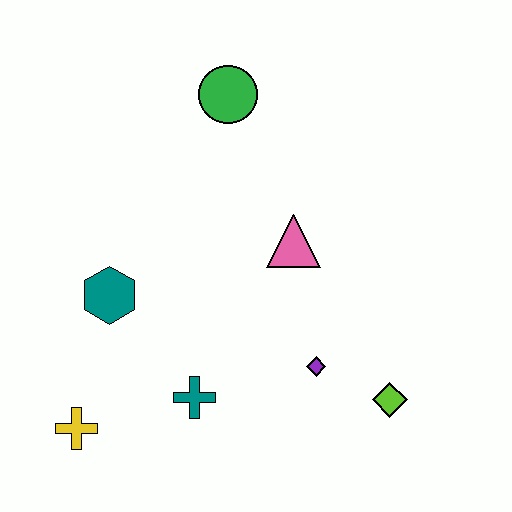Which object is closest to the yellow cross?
The teal cross is closest to the yellow cross.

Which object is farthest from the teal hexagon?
The lime diamond is farthest from the teal hexagon.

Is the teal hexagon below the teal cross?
No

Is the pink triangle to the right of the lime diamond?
No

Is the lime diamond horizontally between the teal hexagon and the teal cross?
No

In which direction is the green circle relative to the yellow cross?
The green circle is above the yellow cross.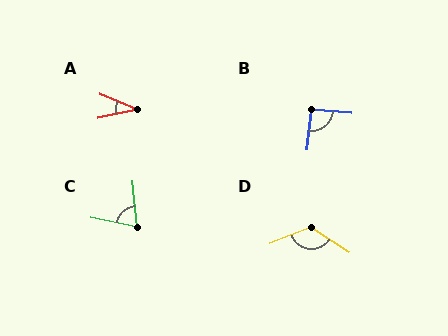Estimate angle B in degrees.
Approximately 92 degrees.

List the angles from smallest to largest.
A (34°), C (73°), B (92°), D (125°).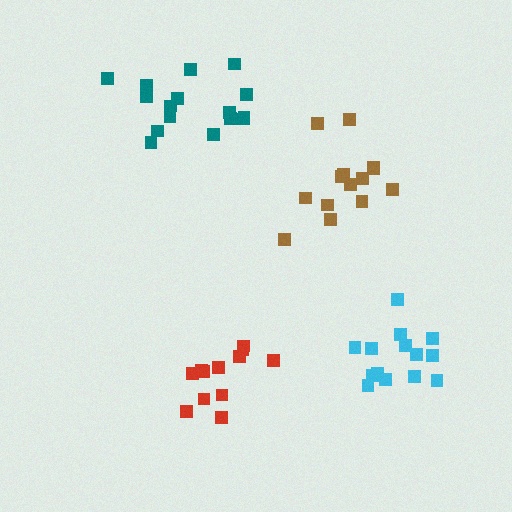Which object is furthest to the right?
The cyan cluster is rightmost.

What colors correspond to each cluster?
The clusters are colored: red, brown, cyan, teal.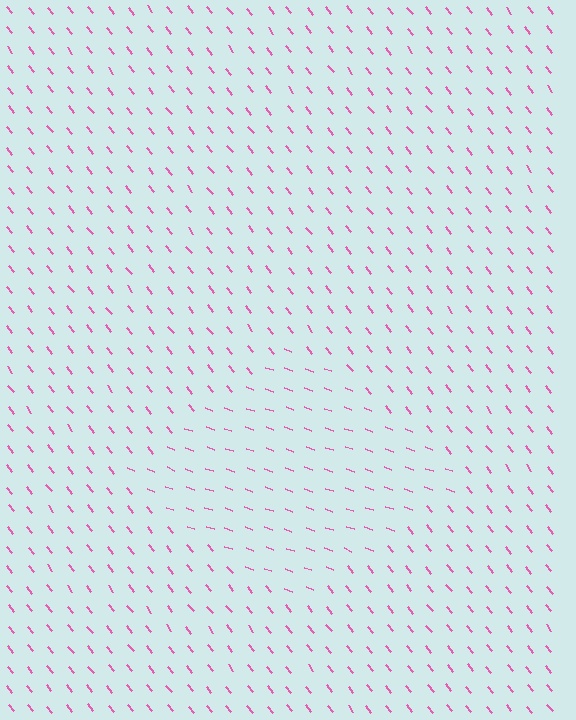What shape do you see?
I see a diamond.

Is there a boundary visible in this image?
Yes, there is a texture boundary formed by a change in line orientation.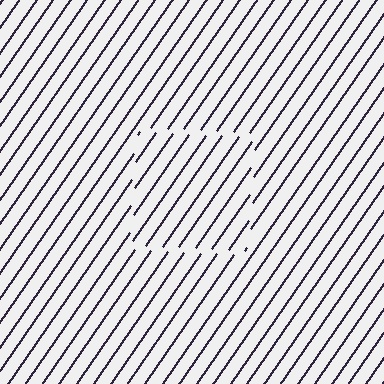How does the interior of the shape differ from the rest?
The interior of the shape contains the same grating, shifted by half a period — the contour is defined by the phase discontinuity where line-ends from the inner and outer gratings abut.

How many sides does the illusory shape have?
4 sides — the line-ends trace a square.